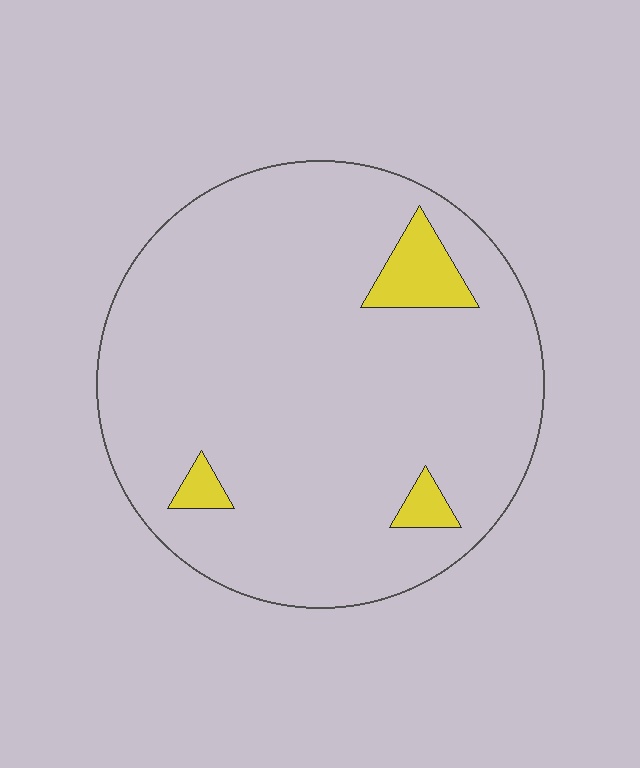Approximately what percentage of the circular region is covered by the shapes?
Approximately 5%.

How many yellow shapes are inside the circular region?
3.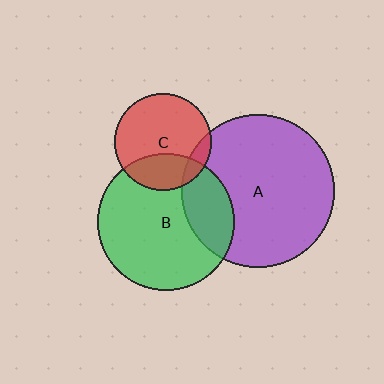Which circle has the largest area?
Circle A (purple).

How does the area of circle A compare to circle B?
Approximately 1.2 times.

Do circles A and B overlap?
Yes.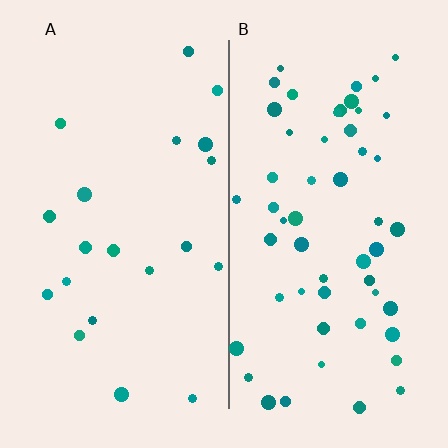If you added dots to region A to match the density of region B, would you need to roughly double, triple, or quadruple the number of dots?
Approximately triple.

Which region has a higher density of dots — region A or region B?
B (the right).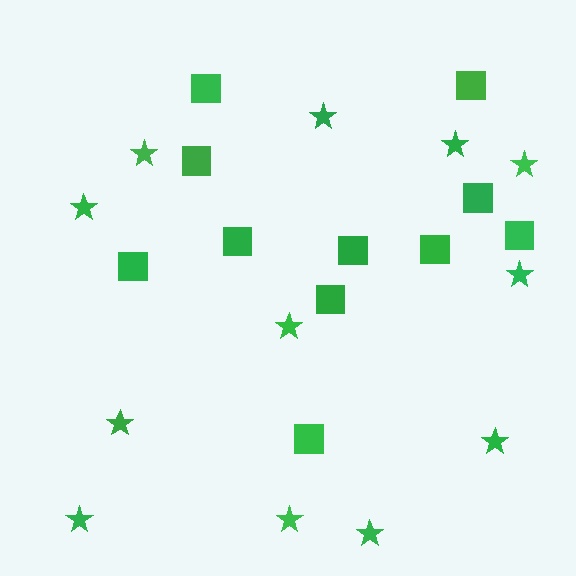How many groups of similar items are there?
There are 2 groups: one group of squares (11) and one group of stars (12).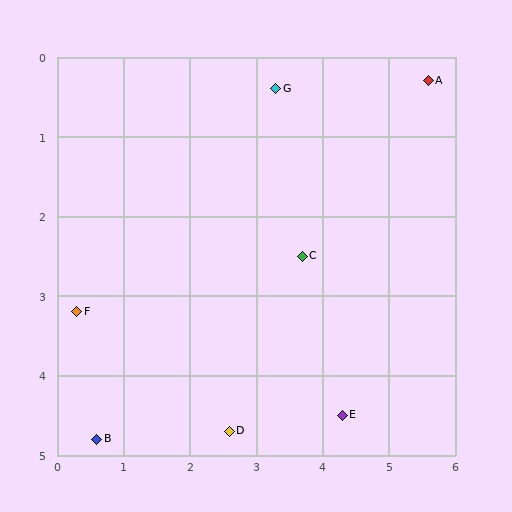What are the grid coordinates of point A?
Point A is at approximately (5.6, 0.3).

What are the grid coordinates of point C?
Point C is at approximately (3.7, 2.5).